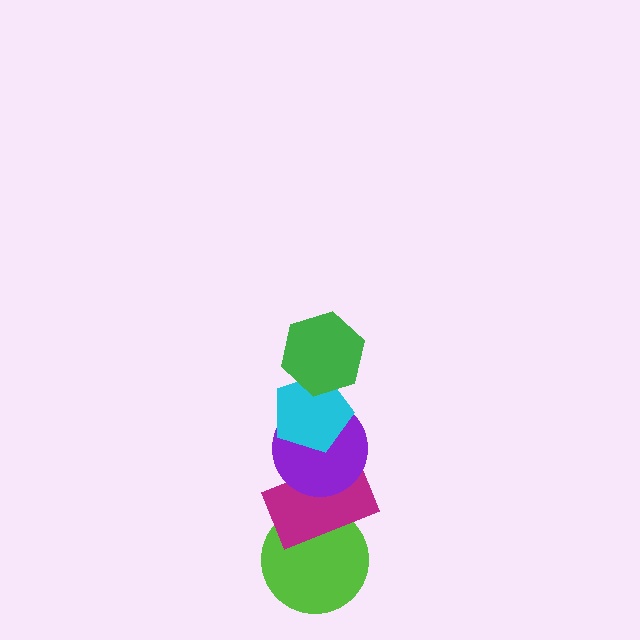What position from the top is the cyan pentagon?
The cyan pentagon is 2nd from the top.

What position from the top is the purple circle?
The purple circle is 3rd from the top.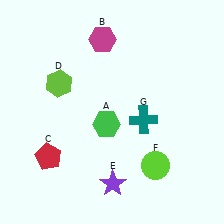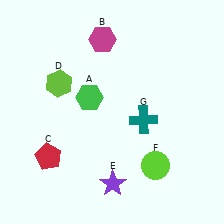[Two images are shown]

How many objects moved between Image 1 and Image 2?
1 object moved between the two images.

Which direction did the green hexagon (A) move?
The green hexagon (A) moved up.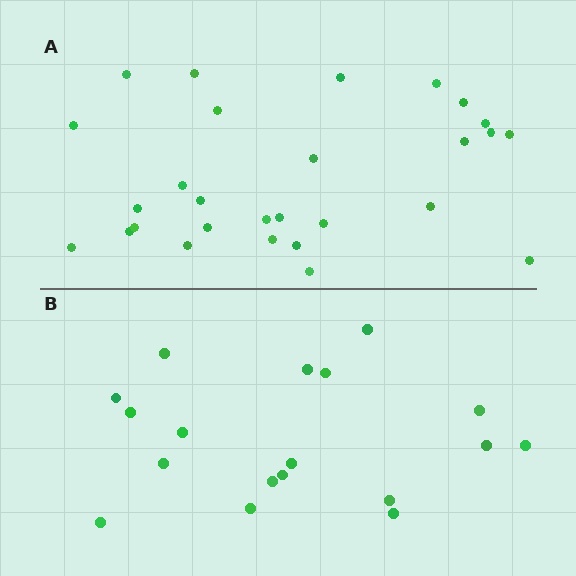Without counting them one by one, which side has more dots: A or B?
Region A (the top region) has more dots.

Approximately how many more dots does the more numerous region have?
Region A has roughly 10 or so more dots than region B.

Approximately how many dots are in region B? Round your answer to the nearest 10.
About 20 dots. (The exact count is 18, which rounds to 20.)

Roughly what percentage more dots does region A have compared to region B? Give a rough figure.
About 55% more.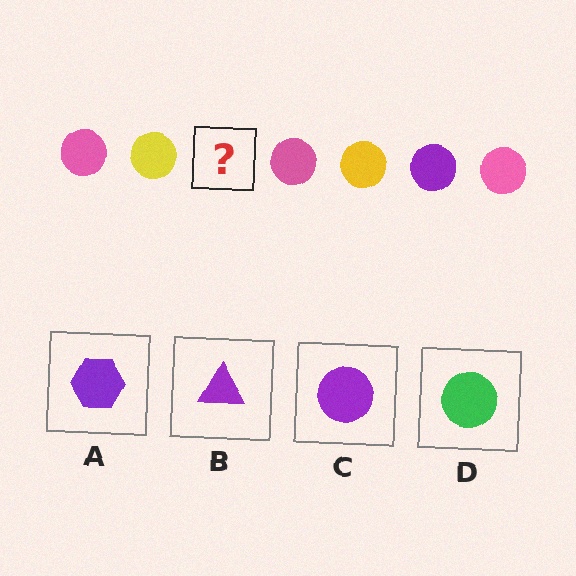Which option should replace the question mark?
Option C.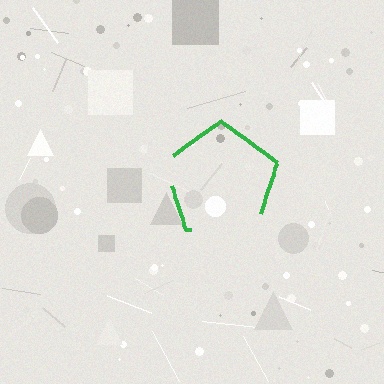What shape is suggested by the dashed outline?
The dashed outline suggests a pentagon.